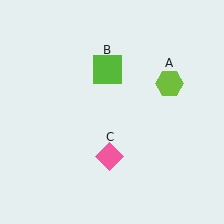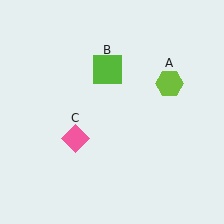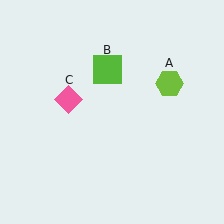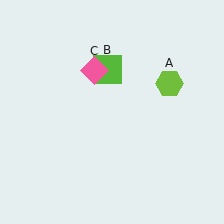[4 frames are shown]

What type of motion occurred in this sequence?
The pink diamond (object C) rotated clockwise around the center of the scene.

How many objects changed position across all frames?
1 object changed position: pink diamond (object C).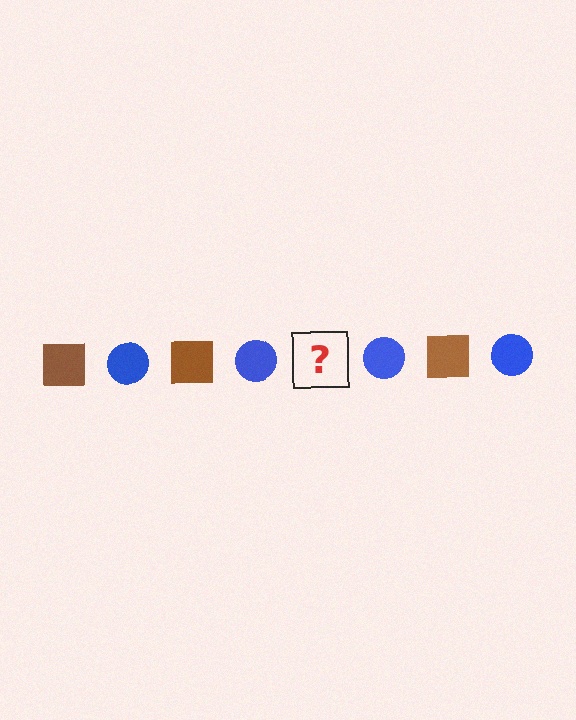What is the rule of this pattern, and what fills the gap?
The rule is that the pattern alternates between brown square and blue circle. The gap should be filled with a brown square.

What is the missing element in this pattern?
The missing element is a brown square.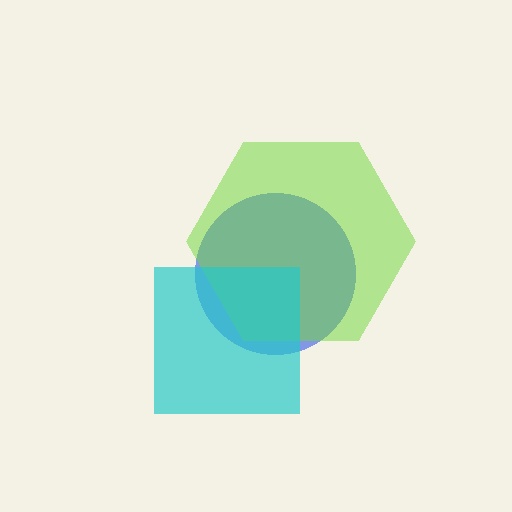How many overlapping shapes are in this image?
There are 3 overlapping shapes in the image.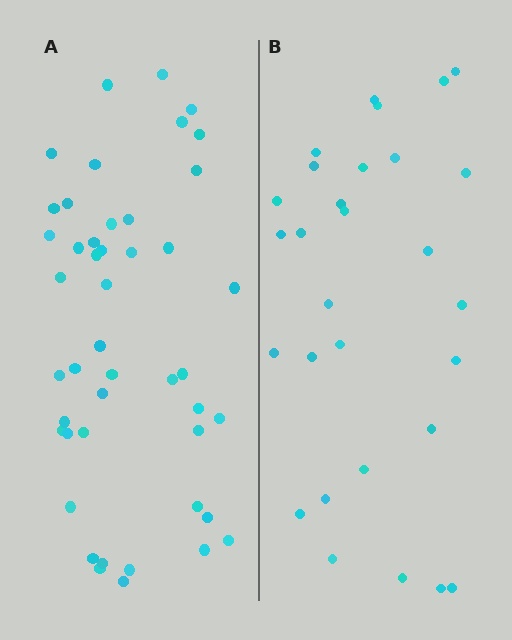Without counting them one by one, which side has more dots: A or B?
Region A (the left region) has more dots.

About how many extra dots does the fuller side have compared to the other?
Region A has approximately 15 more dots than region B.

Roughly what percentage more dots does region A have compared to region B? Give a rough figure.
About 60% more.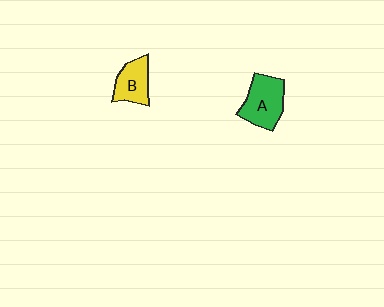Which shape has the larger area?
Shape A (green).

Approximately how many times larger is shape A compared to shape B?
Approximately 1.4 times.